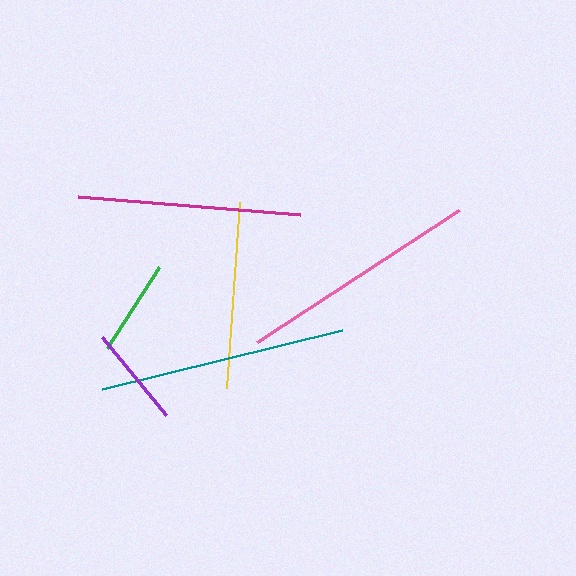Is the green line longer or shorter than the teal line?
The teal line is longer than the green line.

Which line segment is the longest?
The teal line is the longest at approximately 247 pixels.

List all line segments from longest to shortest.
From longest to shortest: teal, pink, magenta, yellow, purple, green.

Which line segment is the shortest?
The green line is the shortest at approximately 96 pixels.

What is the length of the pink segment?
The pink segment is approximately 241 pixels long.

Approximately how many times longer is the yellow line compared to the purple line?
The yellow line is approximately 1.8 times the length of the purple line.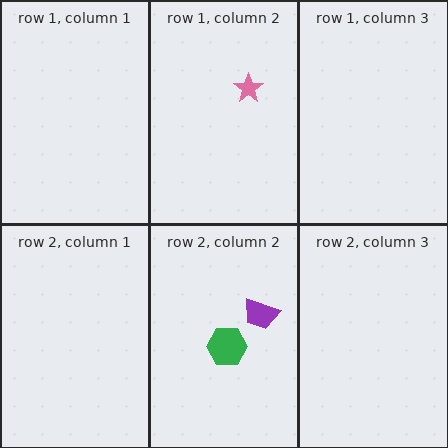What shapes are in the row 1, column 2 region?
The pink star.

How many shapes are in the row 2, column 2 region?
2.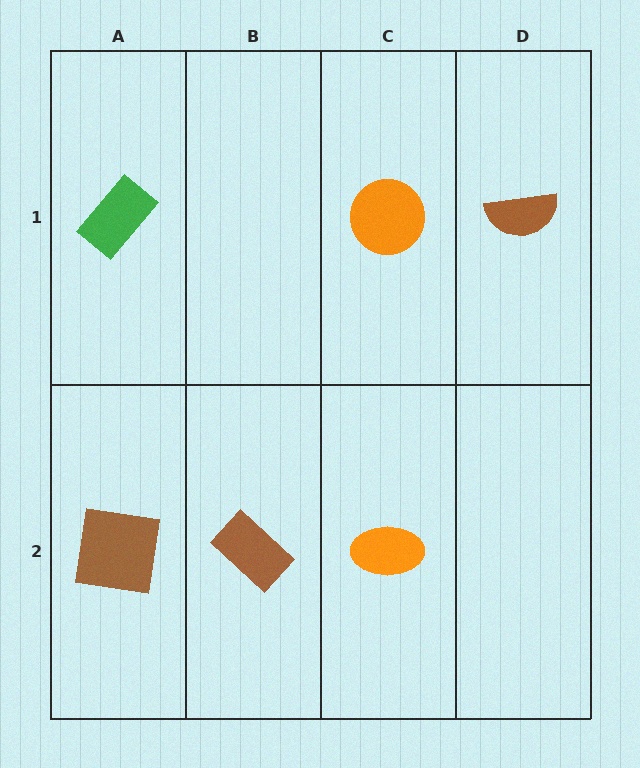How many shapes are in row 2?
3 shapes.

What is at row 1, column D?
A brown semicircle.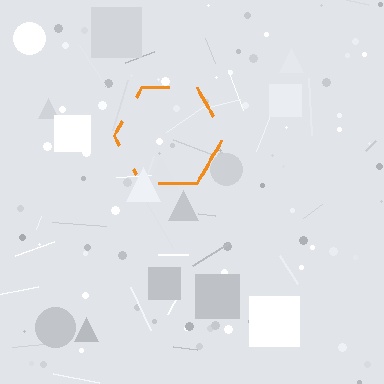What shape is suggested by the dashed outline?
The dashed outline suggests a hexagon.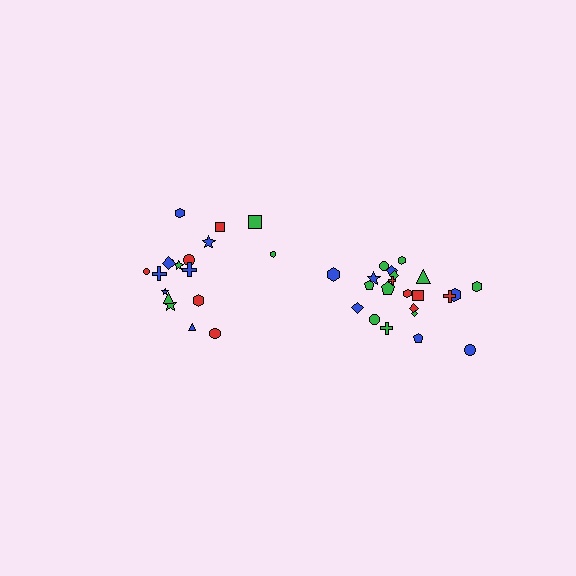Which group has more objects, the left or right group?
The right group.